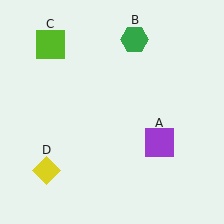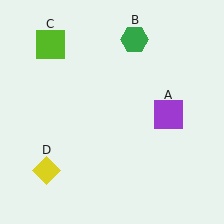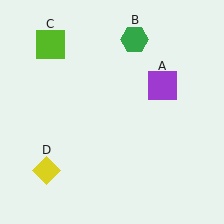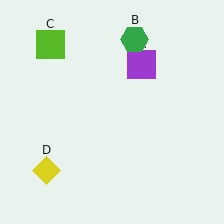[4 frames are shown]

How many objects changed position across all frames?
1 object changed position: purple square (object A).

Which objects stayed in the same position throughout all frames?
Green hexagon (object B) and lime square (object C) and yellow diamond (object D) remained stationary.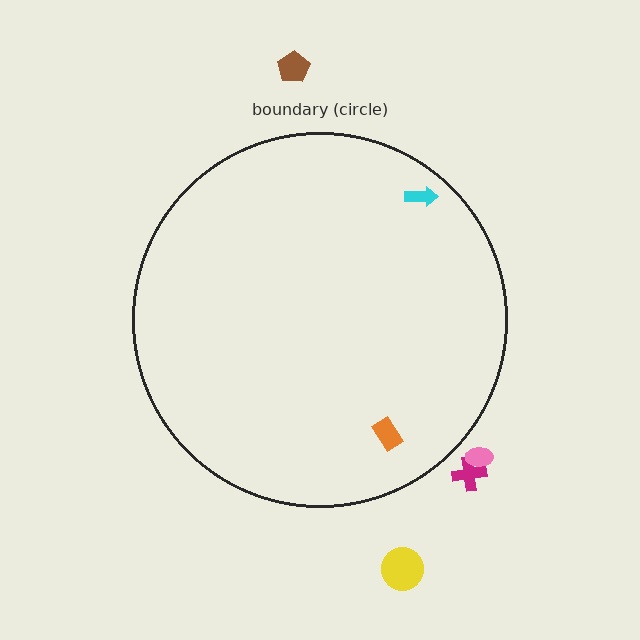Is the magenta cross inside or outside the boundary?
Outside.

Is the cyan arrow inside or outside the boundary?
Inside.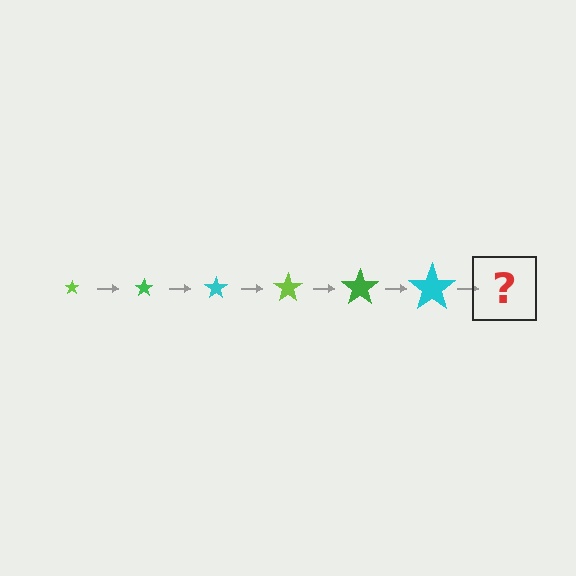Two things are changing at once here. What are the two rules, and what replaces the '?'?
The two rules are that the star grows larger each step and the color cycles through lime, green, and cyan. The '?' should be a lime star, larger than the previous one.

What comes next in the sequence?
The next element should be a lime star, larger than the previous one.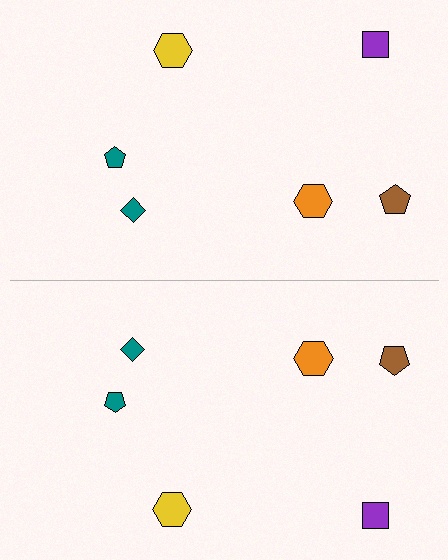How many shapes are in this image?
There are 12 shapes in this image.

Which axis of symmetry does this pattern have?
The pattern has a horizontal axis of symmetry running through the center of the image.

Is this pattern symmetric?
Yes, this pattern has bilateral (reflection) symmetry.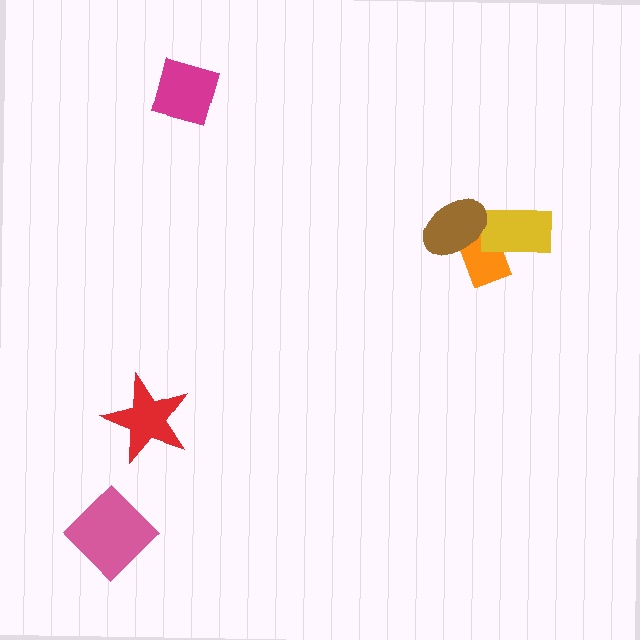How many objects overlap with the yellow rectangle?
2 objects overlap with the yellow rectangle.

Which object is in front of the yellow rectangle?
The brown ellipse is in front of the yellow rectangle.